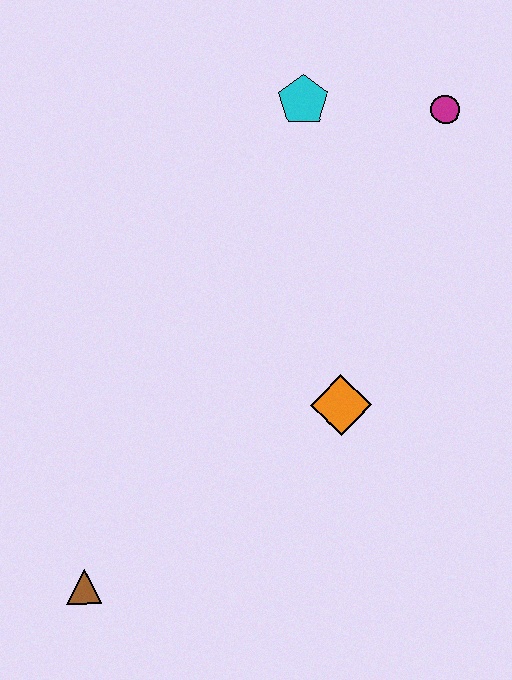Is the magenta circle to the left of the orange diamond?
No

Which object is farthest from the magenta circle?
The brown triangle is farthest from the magenta circle.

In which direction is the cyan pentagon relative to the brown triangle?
The cyan pentagon is above the brown triangle.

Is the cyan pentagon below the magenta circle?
No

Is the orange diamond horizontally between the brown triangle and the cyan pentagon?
No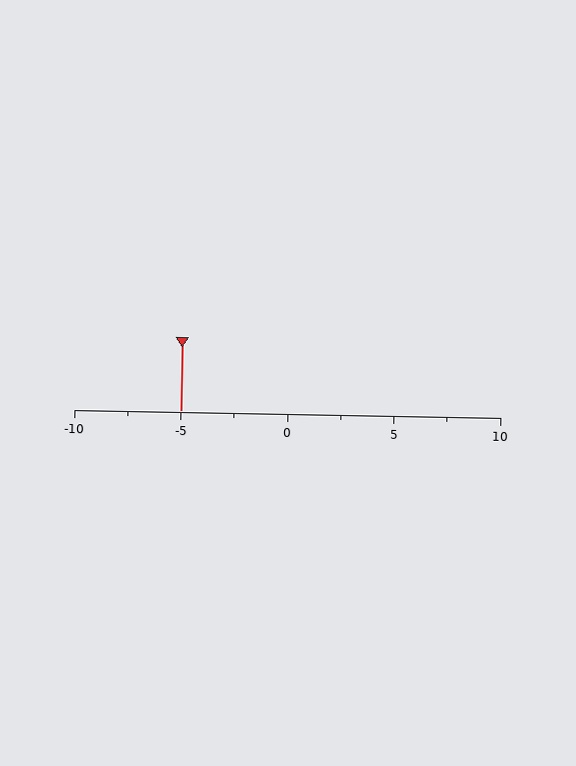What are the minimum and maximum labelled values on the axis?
The axis runs from -10 to 10.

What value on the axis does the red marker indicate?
The marker indicates approximately -5.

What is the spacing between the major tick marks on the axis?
The major ticks are spaced 5 apart.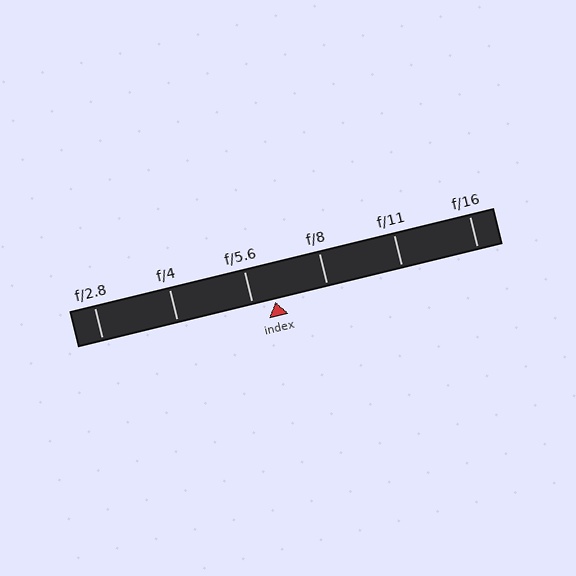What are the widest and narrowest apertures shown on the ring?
The widest aperture shown is f/2.8 and the narrowest is f/16.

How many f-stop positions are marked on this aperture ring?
There are 6 f-stop positions marked.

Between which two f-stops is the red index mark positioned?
The index mark is between f/5.6 and f/8.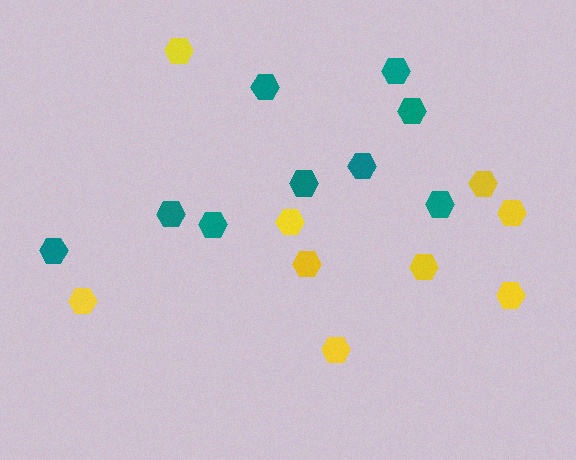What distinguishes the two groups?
There are 2 groups: one group of yellow hexagons (9) and one group of teal hexagons (9).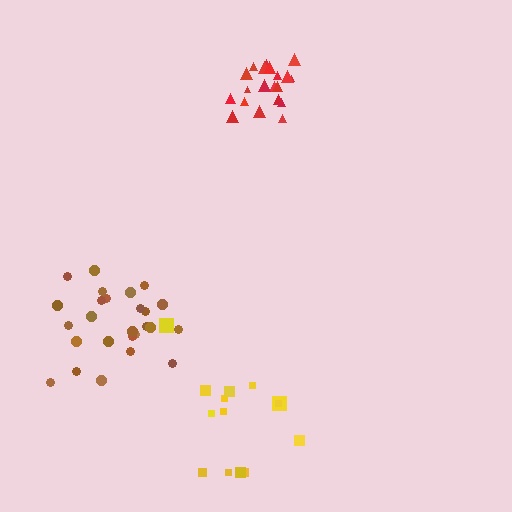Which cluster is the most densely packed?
Red.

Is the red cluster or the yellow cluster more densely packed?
Red.